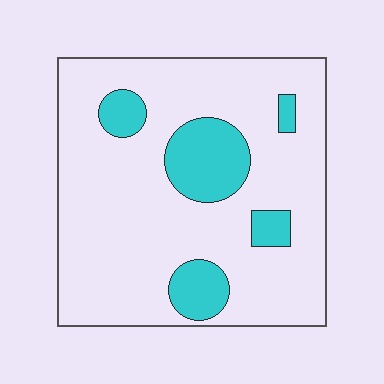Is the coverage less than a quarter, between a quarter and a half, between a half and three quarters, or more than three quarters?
Less than a quarter.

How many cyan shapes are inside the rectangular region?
5.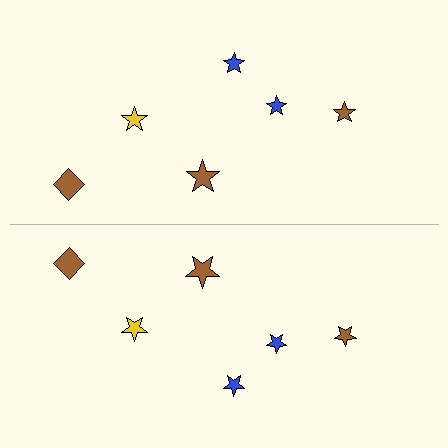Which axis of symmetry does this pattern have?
The pattern has a horizontal axis of symmetry running through the center of the image.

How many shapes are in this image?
There are 12 shapes in this image.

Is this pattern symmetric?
Yes, this pattern has bilateral (reflection) symmetry.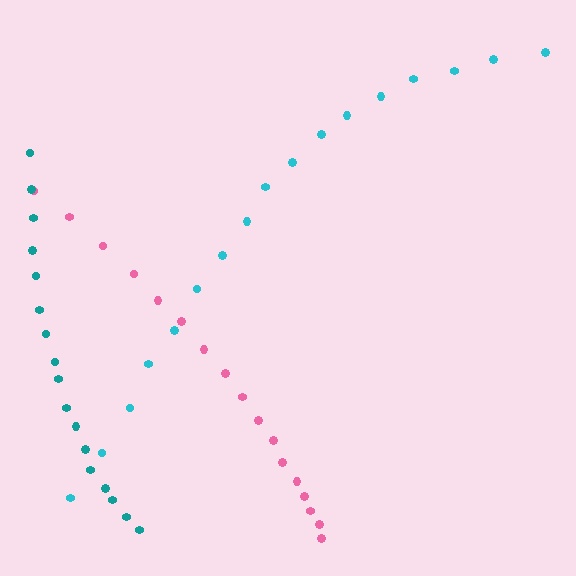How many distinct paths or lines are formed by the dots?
There are 3 distinct paths.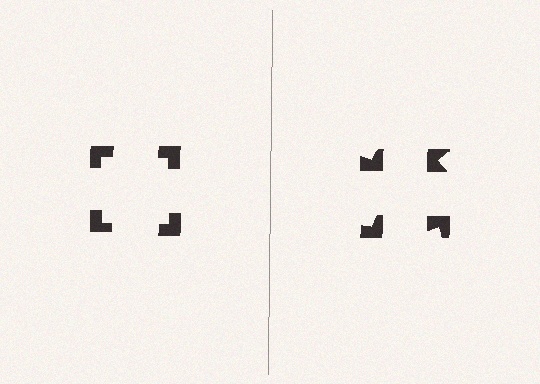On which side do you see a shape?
An illusory square appears on the left side. On the right side the wedge cuts are rotated, so no coherent shape forms.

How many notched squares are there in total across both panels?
8 — 4 on each side.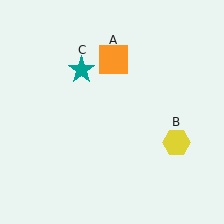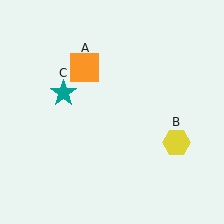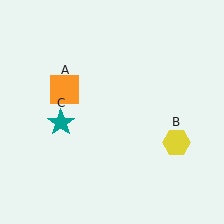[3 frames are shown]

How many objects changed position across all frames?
2 objects changed position: orange square (object A), teal star (object C).